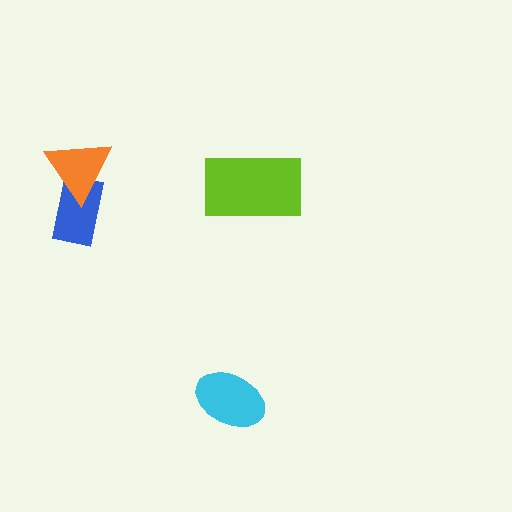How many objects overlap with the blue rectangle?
1 object overlaps with the blue rectangle.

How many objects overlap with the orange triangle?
1 object overlaps with the orange triangle.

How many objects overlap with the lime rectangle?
0 objects overlap with the lime rectangle.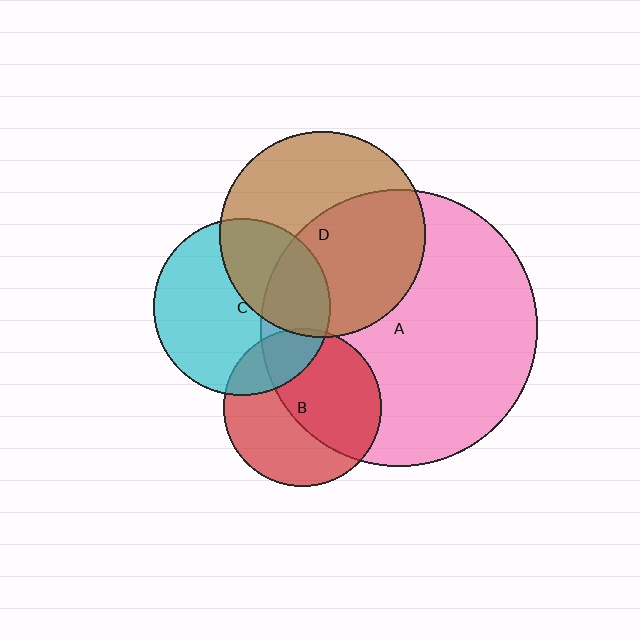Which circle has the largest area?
Circle A (pink).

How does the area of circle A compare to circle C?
Approximately 2.4 times.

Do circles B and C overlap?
Yes.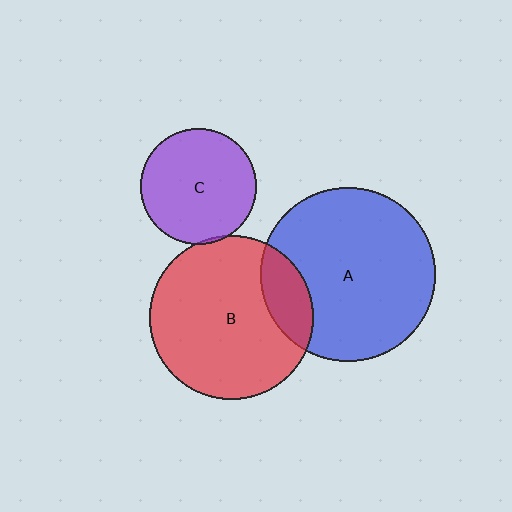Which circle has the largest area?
Circle A (blue).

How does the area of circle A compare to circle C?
Approximately 2.3 times.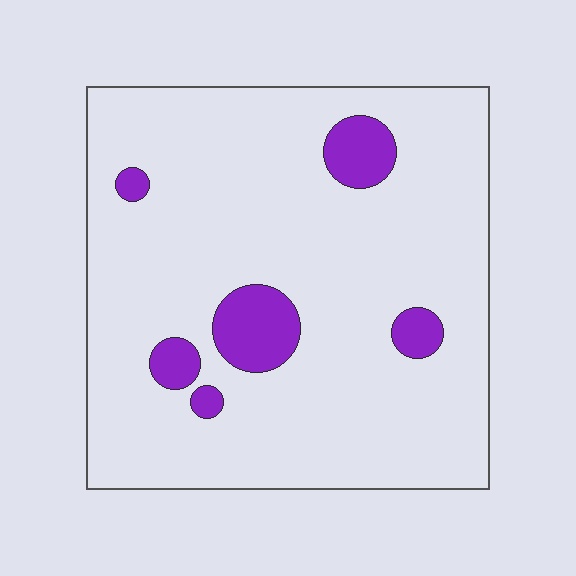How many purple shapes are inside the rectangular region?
6.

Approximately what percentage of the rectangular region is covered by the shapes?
Approximately 10%.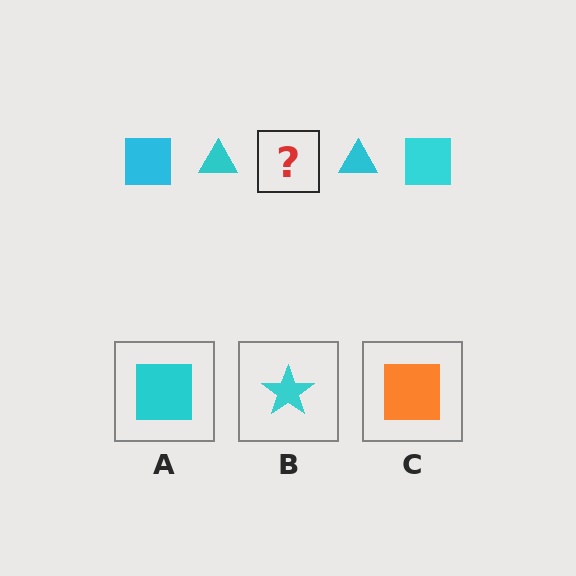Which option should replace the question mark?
Option A.